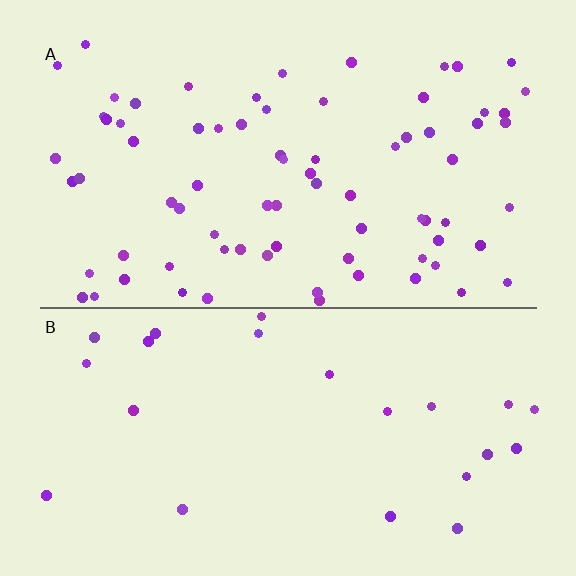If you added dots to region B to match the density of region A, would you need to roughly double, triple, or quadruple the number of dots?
Approximately triple.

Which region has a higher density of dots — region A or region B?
A (the top).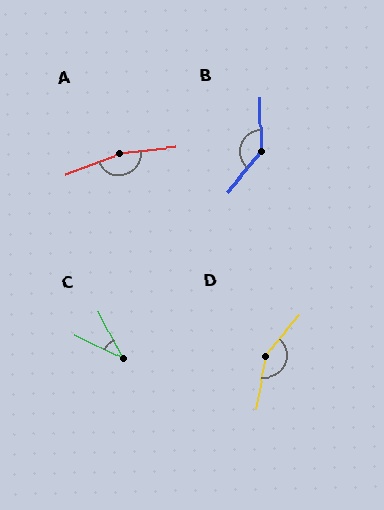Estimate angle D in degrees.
Approximately 151 degrees.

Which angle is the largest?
A, at approximately 166 degrees.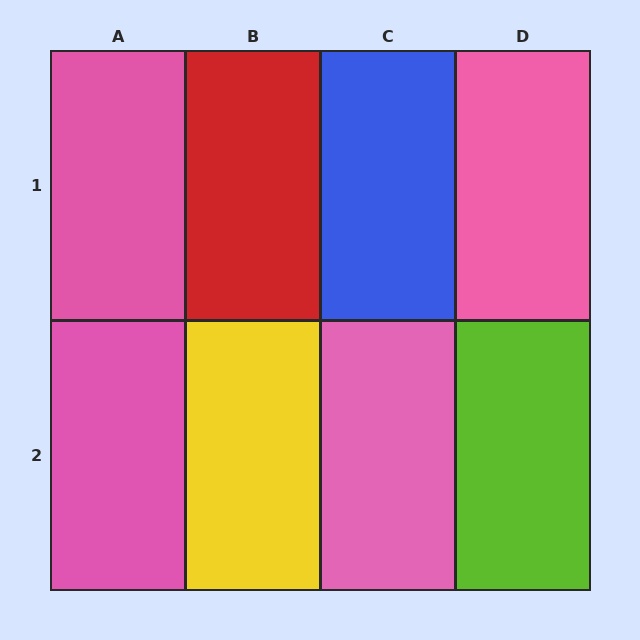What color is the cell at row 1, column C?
Blue.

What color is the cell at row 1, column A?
Pink.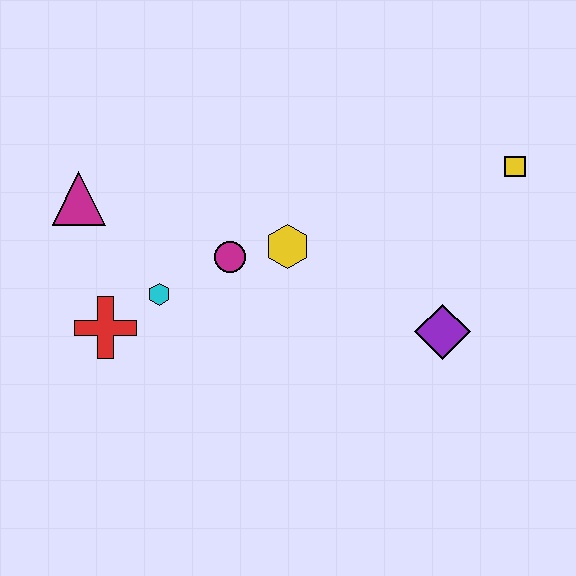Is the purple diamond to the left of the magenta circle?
No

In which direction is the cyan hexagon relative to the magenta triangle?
The cyan hexagon is below the magenta triangle.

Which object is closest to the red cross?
The cyan hexagon is closest to the red cross.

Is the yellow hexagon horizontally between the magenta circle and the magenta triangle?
No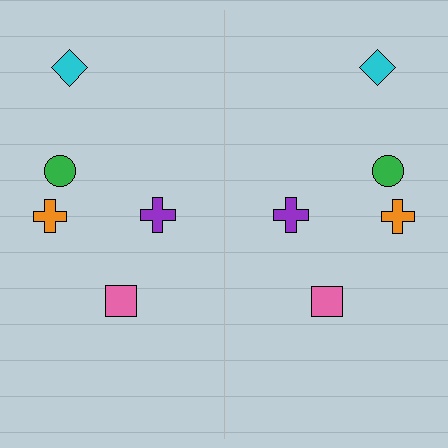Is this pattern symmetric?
Yes, this pattern has bilateral (reflection) symmetry.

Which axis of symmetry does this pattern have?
The pattern has a vertical axis of symmetry running through the center of the image.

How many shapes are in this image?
There are 10 shapes in this image.